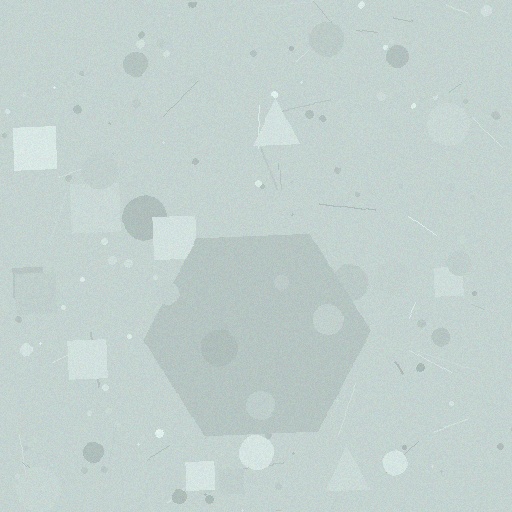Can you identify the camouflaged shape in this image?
The camouflaged shape is a hexagon.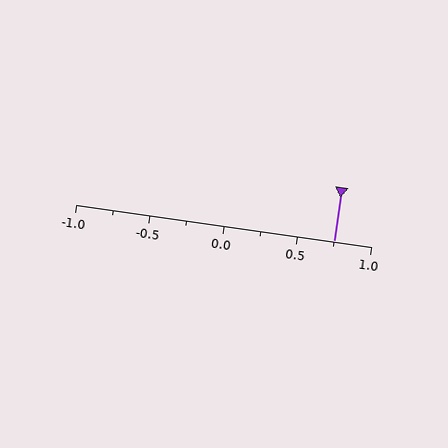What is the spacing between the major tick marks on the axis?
The major ticks are spaced 0.5 apart.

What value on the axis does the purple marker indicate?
The marker indicates approximately 0.75.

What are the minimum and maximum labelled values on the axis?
The axis runs from -1.0 to 1.0.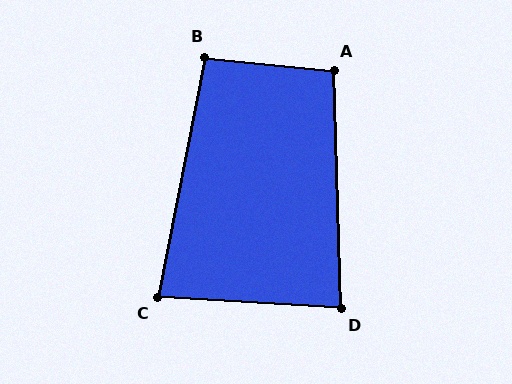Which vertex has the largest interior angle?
A, at approximately 98 degrees.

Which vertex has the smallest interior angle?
C, at approximately 82 degrees.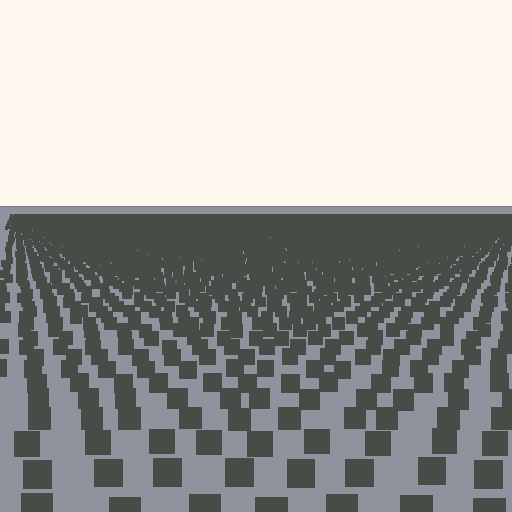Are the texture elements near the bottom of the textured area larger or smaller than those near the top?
Larger. Near the bottom, elements are closer to the viewer and appear at a bigger on-screen size.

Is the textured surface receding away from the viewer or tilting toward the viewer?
The surface is receding away from the viewer. Texture elements get smaller and denser toward the top.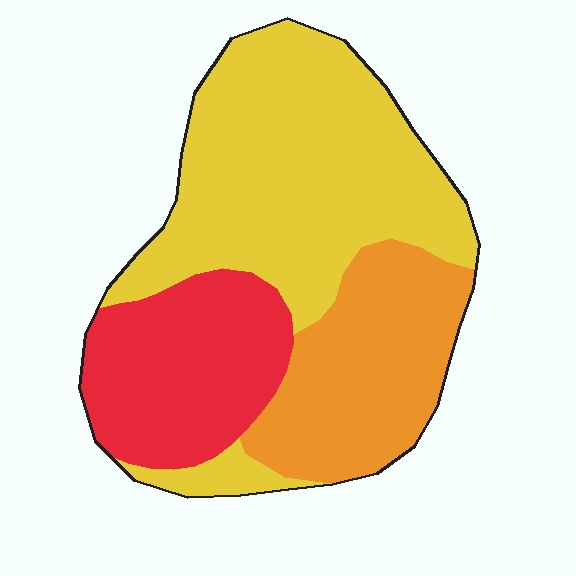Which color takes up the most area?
Yellow, at roughly 50%.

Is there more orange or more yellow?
Yellow.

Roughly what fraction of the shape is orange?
Orange covers 26% of the shape.